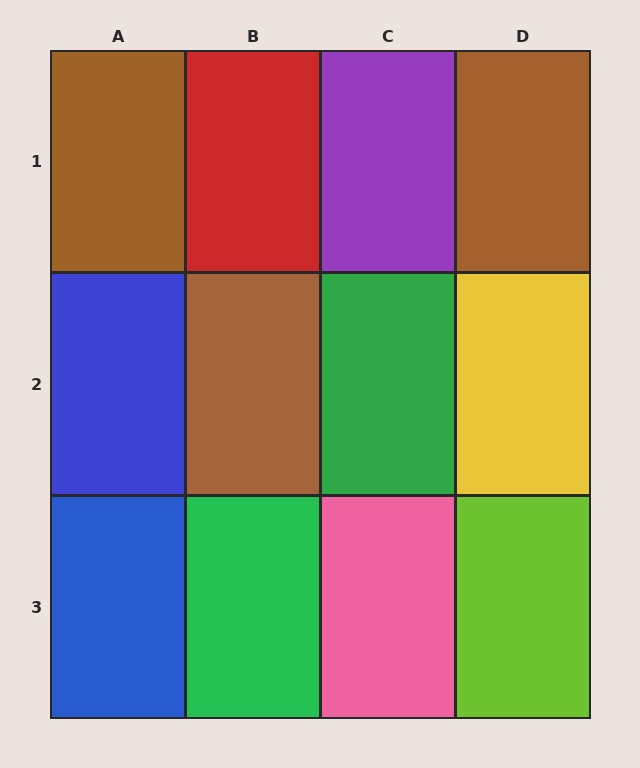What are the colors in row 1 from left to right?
Brown, red, purple, brown.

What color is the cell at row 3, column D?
Lime.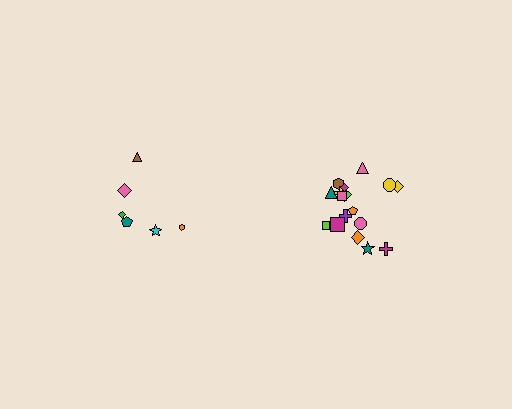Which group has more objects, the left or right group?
The right group.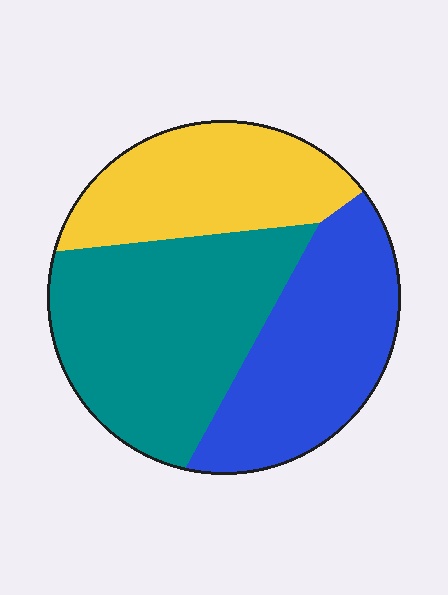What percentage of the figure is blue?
Blue covers roughly 30% of the figure.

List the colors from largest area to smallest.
From largest to smallest: teal, blue, yellow.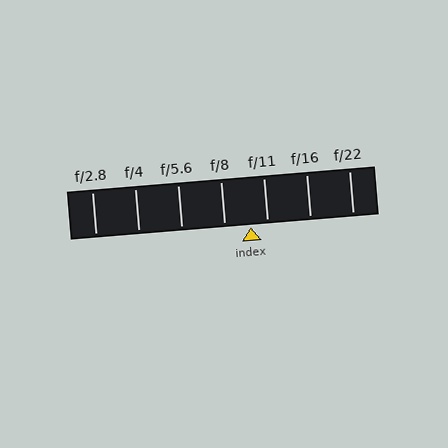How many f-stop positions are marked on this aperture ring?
There are 7 f-stop positions marked.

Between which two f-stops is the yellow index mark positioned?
The index mark is between f/8 and f/11.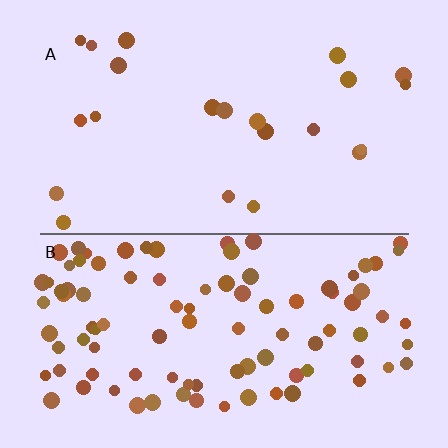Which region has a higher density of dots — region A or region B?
B (the bottom).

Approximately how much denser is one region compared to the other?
Approximately 4.3× — region B over region A.